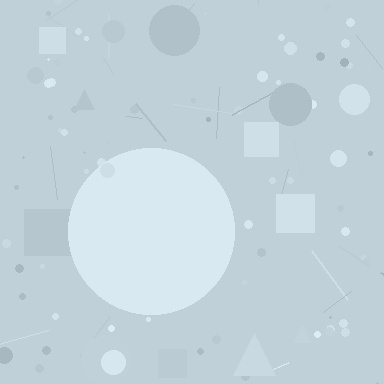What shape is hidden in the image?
A circle is hidden in the image.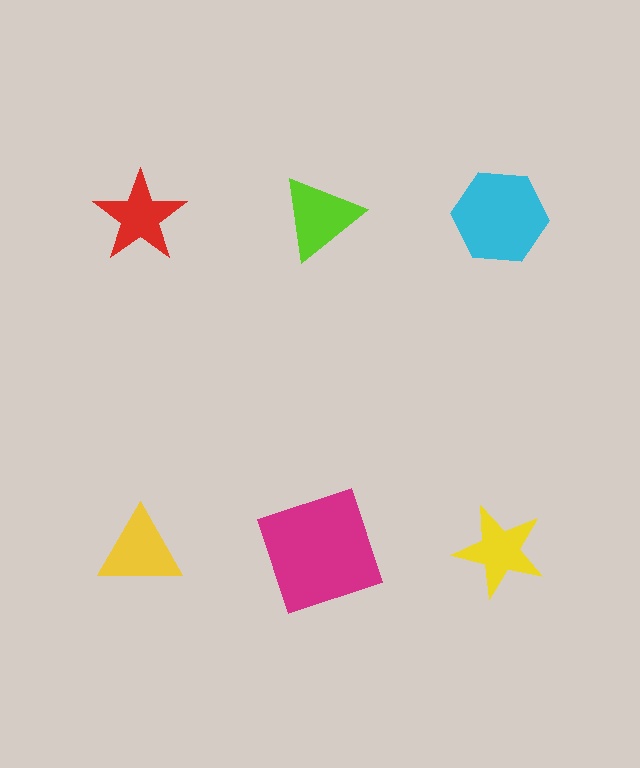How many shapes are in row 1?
3 shapes.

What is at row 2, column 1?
A yellow triangle.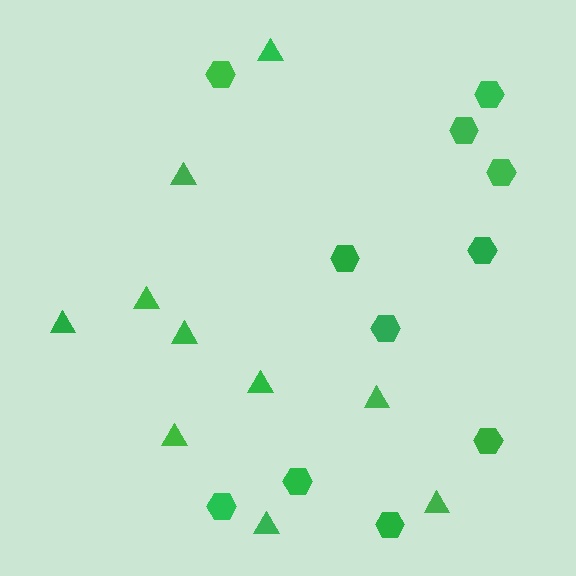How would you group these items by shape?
There are 2 groups: one group of triangles (10) and one group of hexagons (11).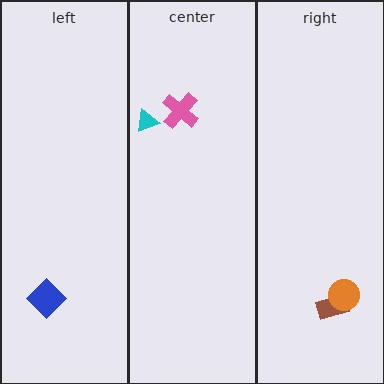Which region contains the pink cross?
The center region.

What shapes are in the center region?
The cyan triangle, the pink cross.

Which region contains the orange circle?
The right region.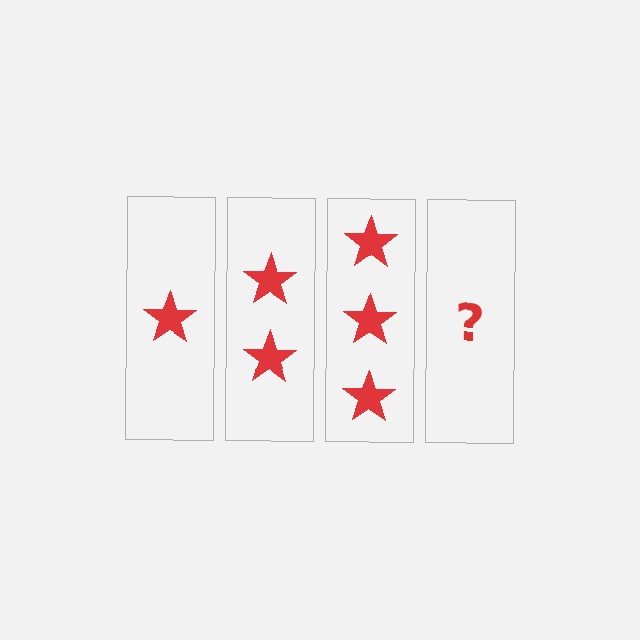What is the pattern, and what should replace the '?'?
The pattern is that each step adds one more star. The '?' should be 4 stars.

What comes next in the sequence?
The next element should be 4 stars.